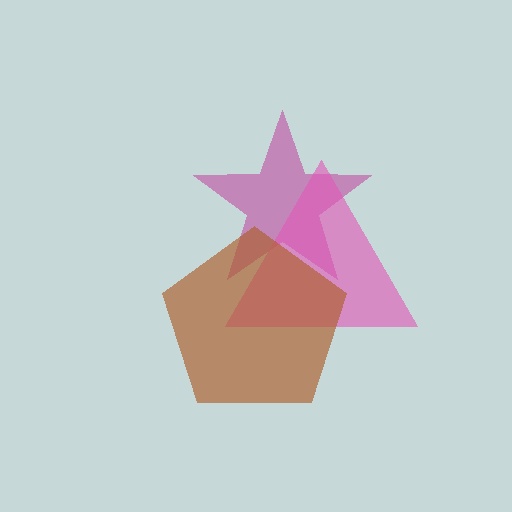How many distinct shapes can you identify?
There are 3 distinct shapes: a magenta star, a pink triangle, a brown pentagon.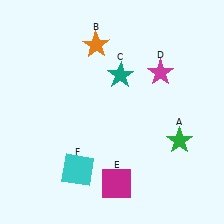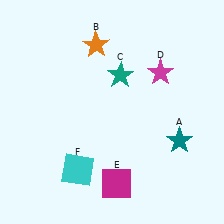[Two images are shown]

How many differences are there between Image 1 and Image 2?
There is 1 difference between the two images.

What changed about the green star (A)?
In Image 1, A is green. In Image 2, it changed to teal.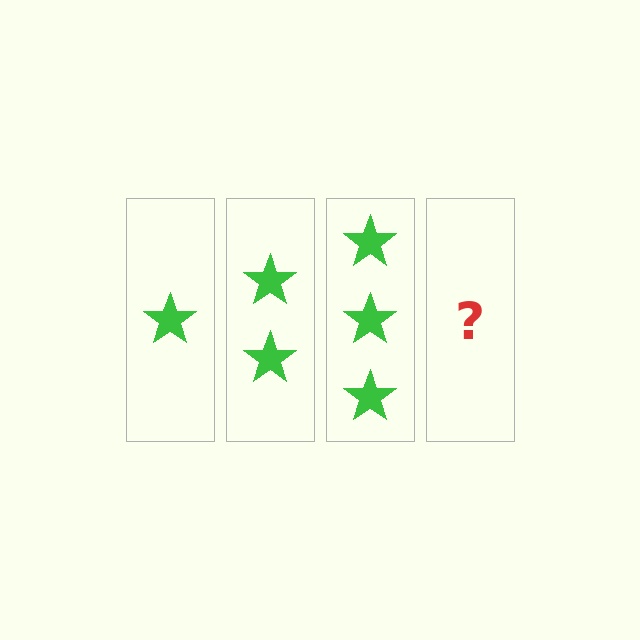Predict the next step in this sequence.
The next step is 4 stars.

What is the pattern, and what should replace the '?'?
The pattern is that each step adds one more star. The '?' should be 4 stars.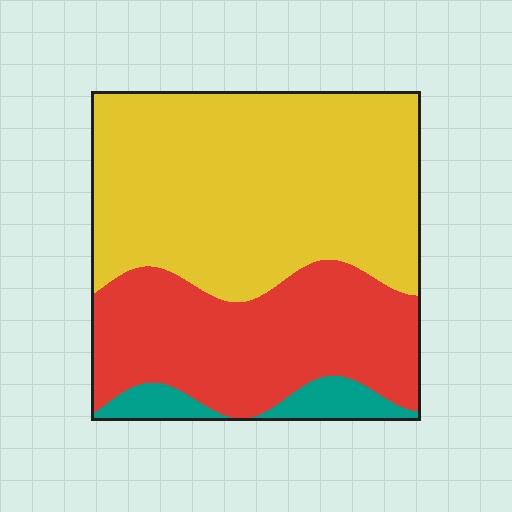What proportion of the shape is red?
Red takes up about one third (1/3) of the shape.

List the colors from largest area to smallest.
From largest to smallest: yellow, red, teal.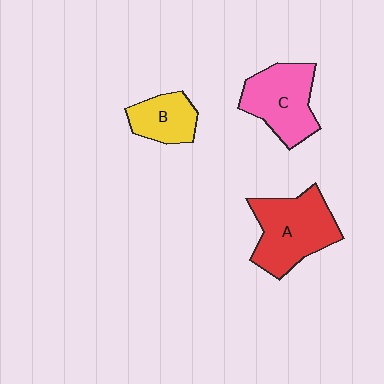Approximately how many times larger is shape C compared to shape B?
Approximately 1.6 times.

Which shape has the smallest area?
Shape B (yellow).